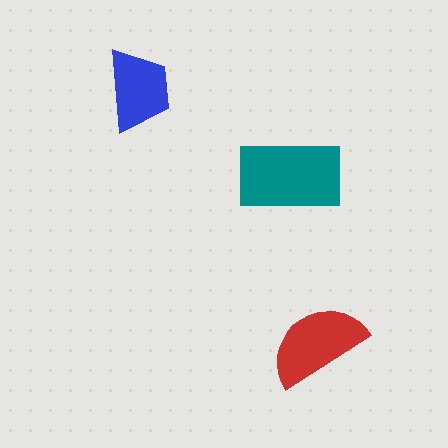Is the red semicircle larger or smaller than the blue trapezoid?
Larger.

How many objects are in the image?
There are 3 objects in the image.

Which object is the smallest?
The blue trapezoid.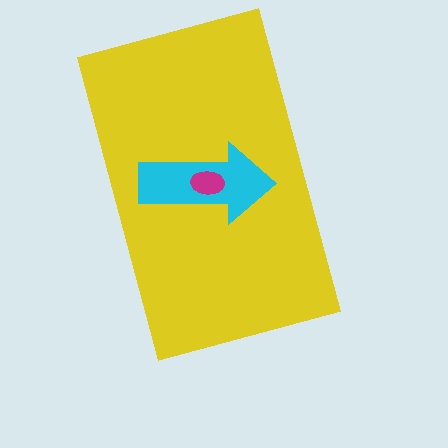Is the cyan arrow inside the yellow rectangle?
Yes.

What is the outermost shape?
The yellow rectangle.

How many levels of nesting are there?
3.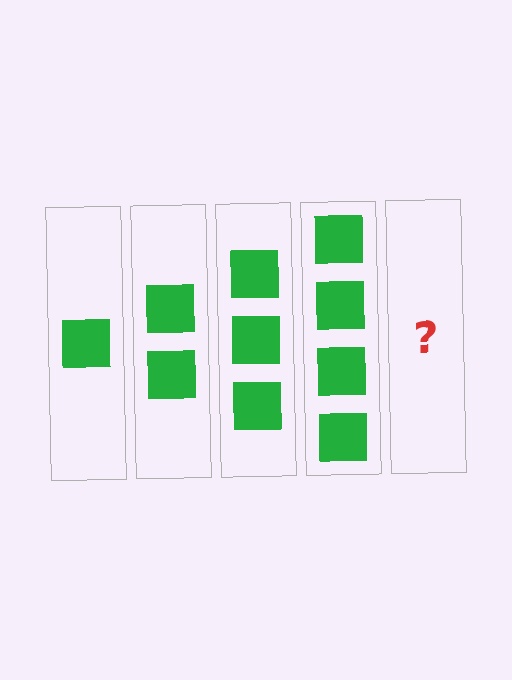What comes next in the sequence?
The next element should be 5 squares.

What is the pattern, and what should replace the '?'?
The pattern is that each step adds one more square. The '?' should be 5 squares.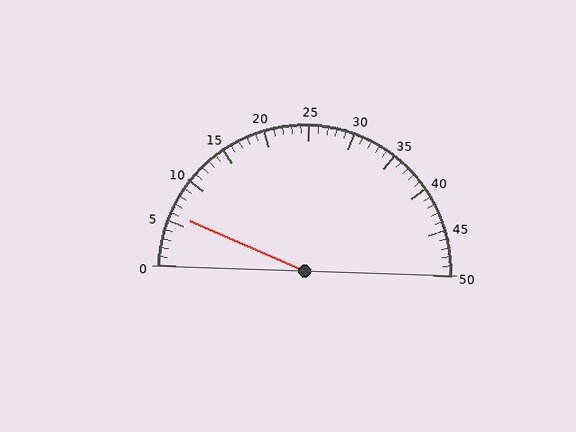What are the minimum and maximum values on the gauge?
The gauge ranges from 0 to 50.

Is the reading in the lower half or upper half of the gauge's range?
The reading is in the lower half of the range (0 to 50).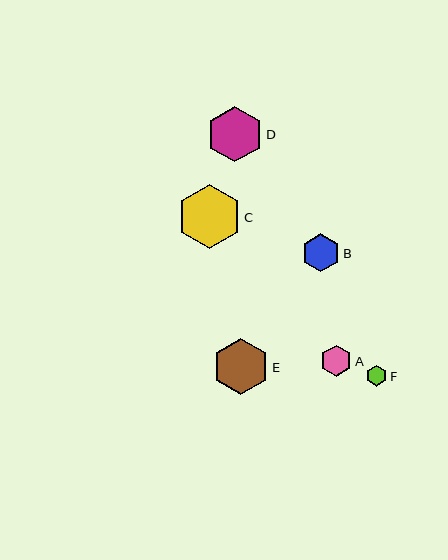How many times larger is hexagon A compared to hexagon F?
Hexagon A is approximately 1.5 times the size of hexagon F.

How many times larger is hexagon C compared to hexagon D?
Hexagon C is approximately 1.2 times the size of hexagon D.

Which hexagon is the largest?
Hexagon C is the largest with a size of approximately 64 pixels.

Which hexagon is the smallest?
Hexagon F is the smallest with a size of approximately 21 pixels.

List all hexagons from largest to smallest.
From largest to smallest: C, E, D, B, A, F.